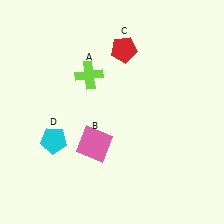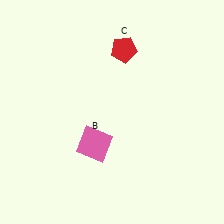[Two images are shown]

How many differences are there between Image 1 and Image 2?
There are 2 differences between the two images.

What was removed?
The lime cross (A), the cyan pentagon (D) were removed in Image 2.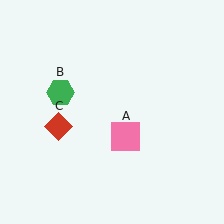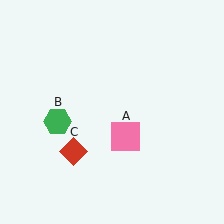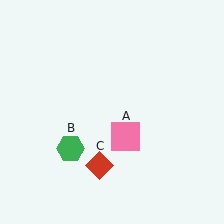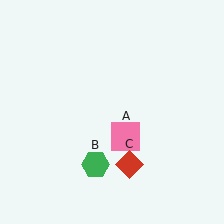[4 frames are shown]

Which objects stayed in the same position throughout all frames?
Pink square (object A) remained stationary.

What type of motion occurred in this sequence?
The green hexagon (object B), red diamond (object C) rotated counterclockwise around the center of the scene.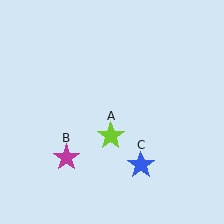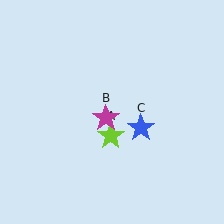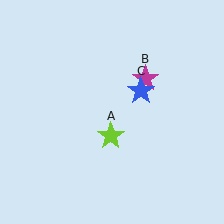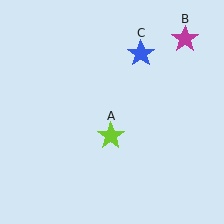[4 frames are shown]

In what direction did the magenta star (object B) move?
The magenta star (object B) moved up and to the right.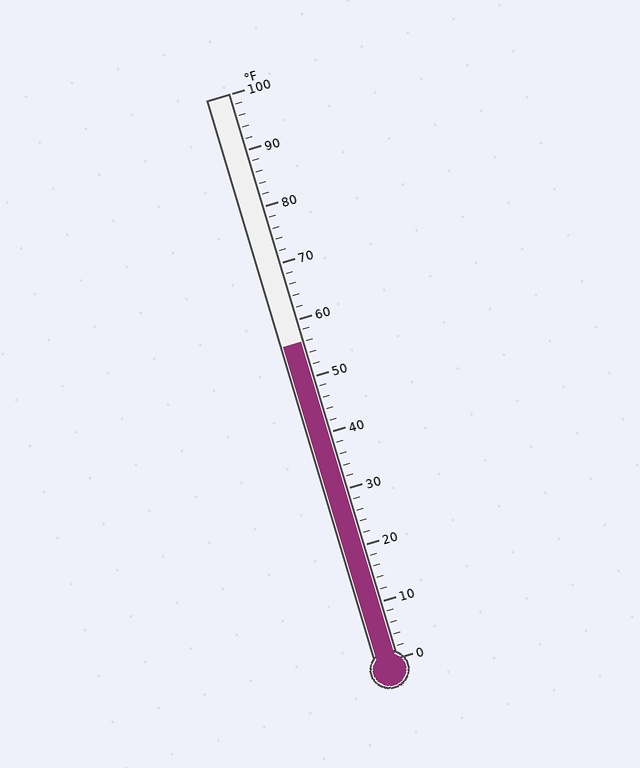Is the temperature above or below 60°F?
The temperature is below 60°F.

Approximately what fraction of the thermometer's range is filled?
The thermometer is filled to approximately 55% of its range.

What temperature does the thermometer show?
The thermometer shows approximately 56°F.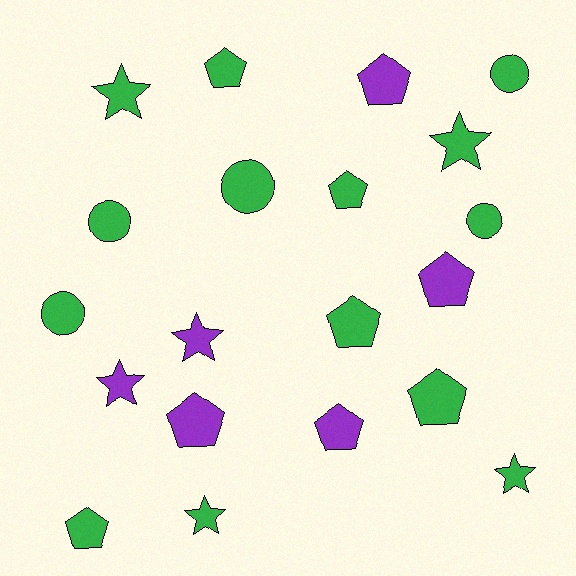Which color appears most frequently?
Green, with 14 objects.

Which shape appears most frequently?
Pentagon, with 9 objects.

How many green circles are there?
There are 5 green circles.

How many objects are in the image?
There are 20 objects.